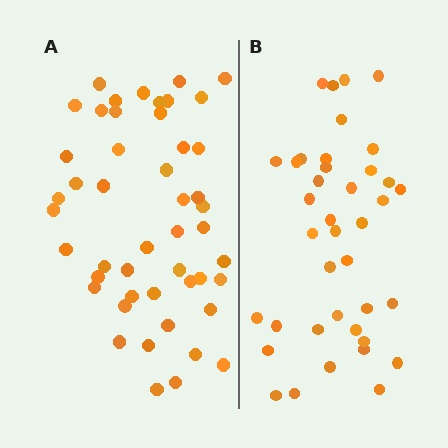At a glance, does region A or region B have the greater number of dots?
Region A (the left region) has more dots.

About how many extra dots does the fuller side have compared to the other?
Region A has roughly 8 or so more dots than region B.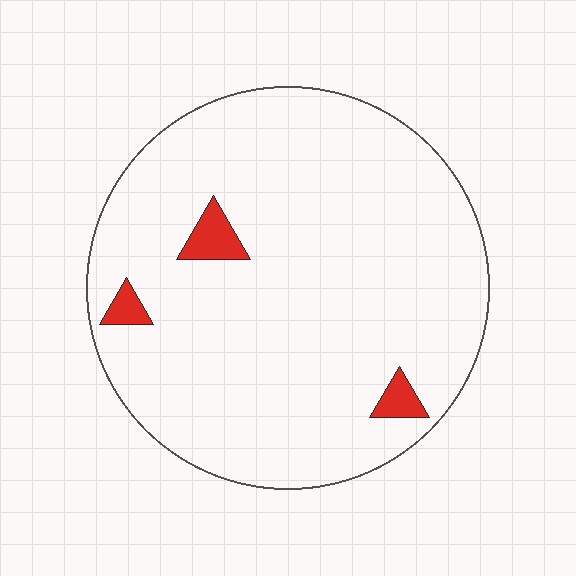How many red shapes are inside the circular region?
3.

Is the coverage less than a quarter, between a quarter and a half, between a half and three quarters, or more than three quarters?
Less than a quarter.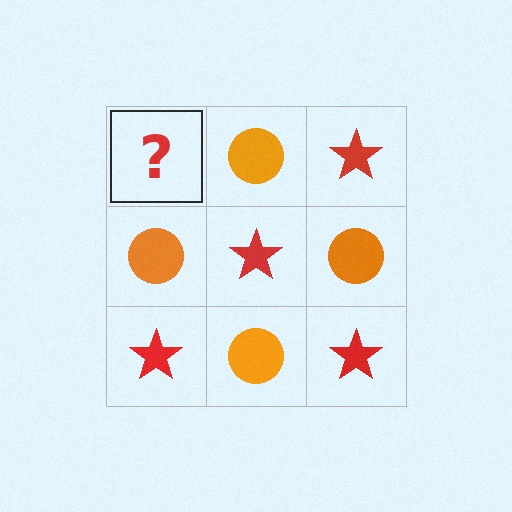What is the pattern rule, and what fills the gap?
The rule is that it alternates red star and orange circle in a checkerboard pattern. The gap should be filled with a red star.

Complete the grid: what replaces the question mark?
The question mark should be replaced with a red star.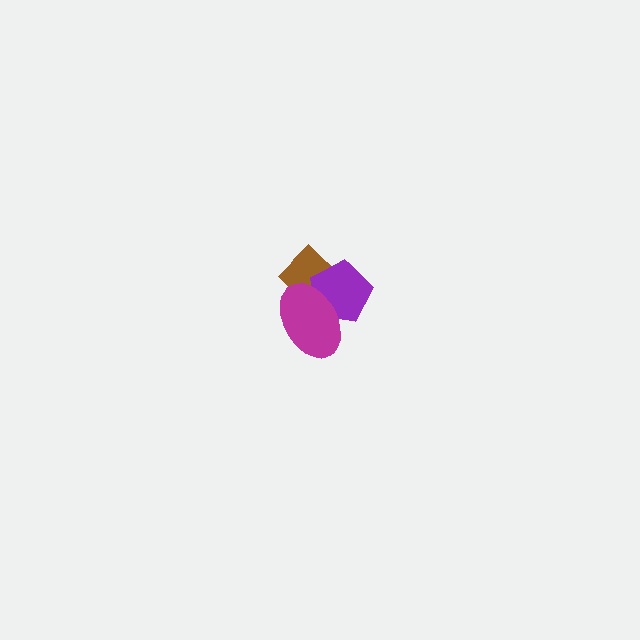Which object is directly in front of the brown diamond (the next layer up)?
The purple pentagon is directly in front of the brown diamond.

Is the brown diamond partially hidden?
Yes, it is partially covered by another shape.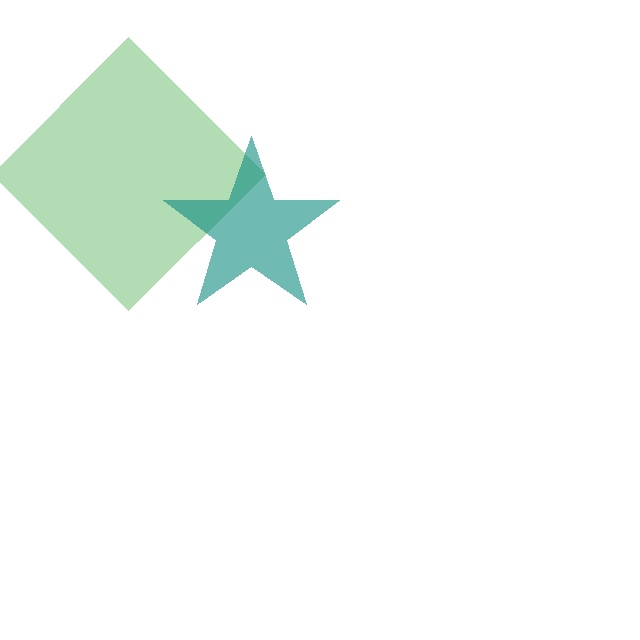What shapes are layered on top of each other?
The layered shapes are: a green diamond, a teal star.